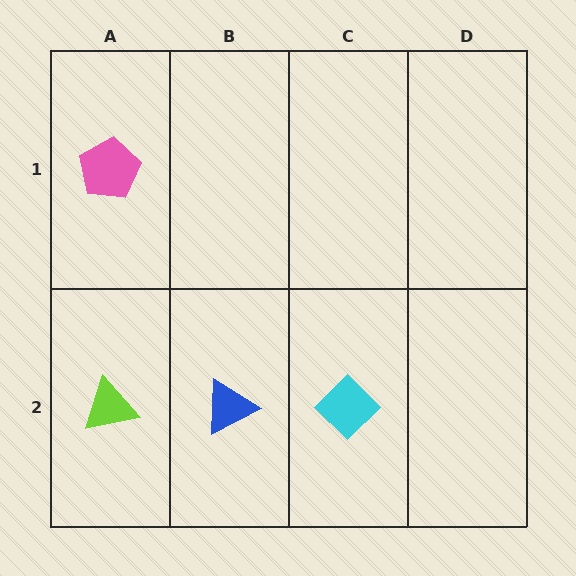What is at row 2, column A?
A lime triangle.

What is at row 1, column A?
A pink pentagon.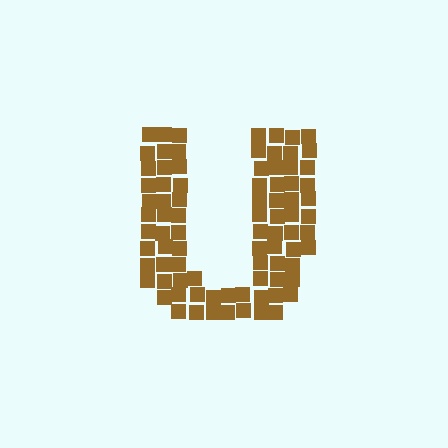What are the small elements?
The small elements are squares.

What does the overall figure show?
The overall figure shows the letter U.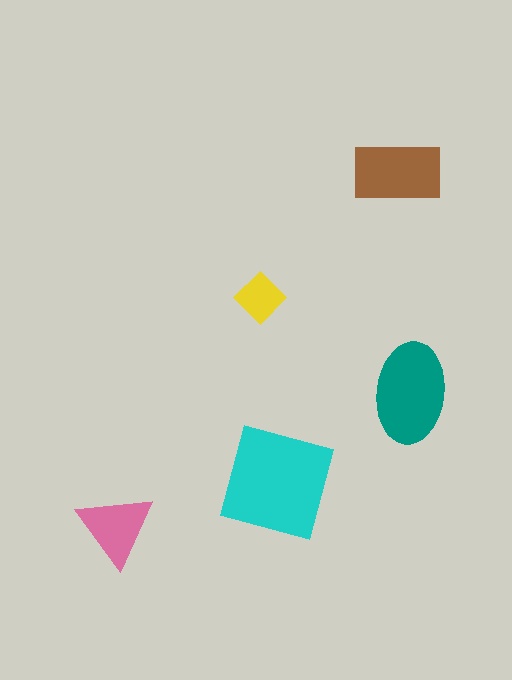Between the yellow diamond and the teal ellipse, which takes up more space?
The teal ellipse.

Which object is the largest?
The cyan square.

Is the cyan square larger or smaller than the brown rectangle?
Larger.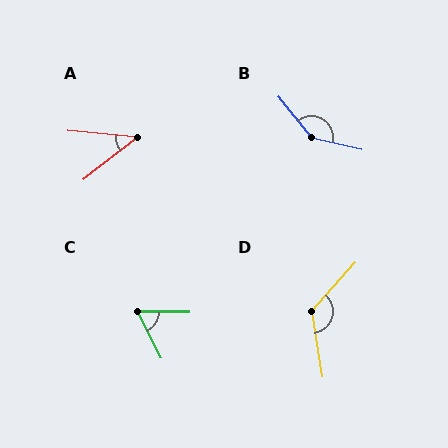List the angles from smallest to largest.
A (43°), C (62°), D (129°), B (142°).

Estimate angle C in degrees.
Approximately 62 degrees.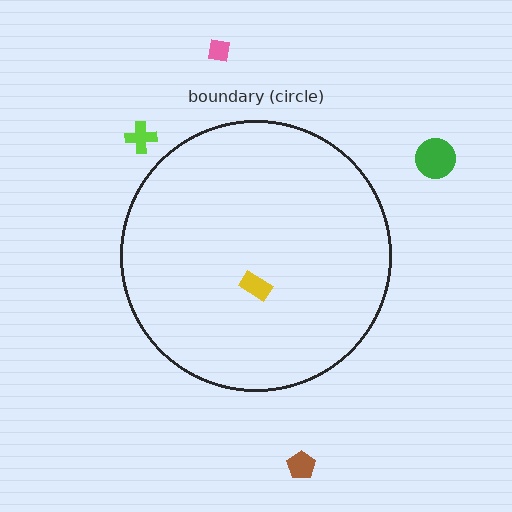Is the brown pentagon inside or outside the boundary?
Outside.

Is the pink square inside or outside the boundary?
Outside.